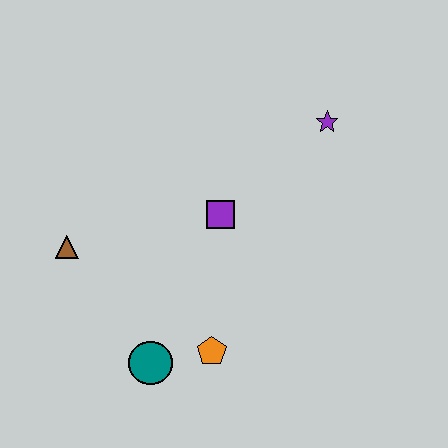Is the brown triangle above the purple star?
No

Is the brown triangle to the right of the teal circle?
No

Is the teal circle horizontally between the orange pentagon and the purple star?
No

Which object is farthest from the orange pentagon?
The purple star is farthest from the orange pentagon.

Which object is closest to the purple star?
The purple square is closest to the purple star.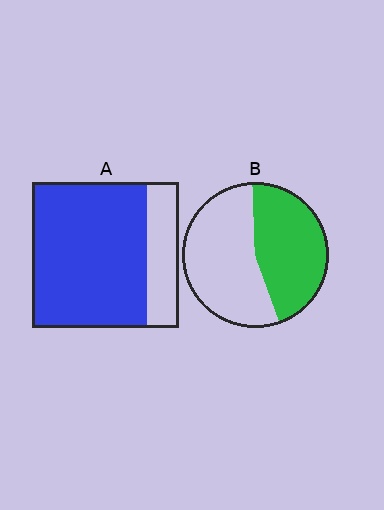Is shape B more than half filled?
No.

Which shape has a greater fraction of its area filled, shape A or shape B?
Shape A.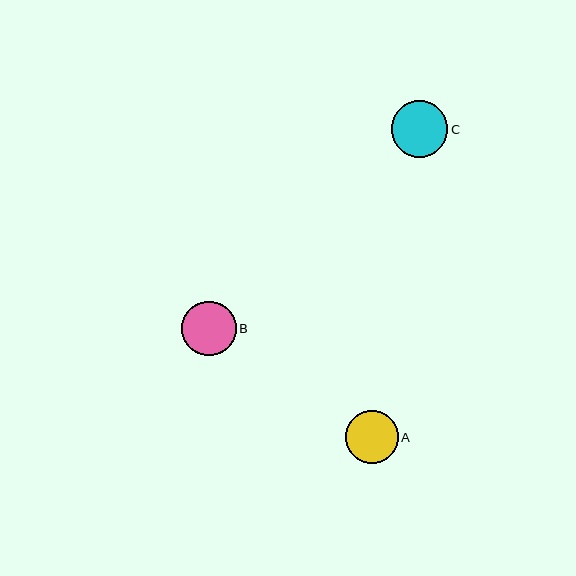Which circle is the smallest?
Circle A is the smallest with a size of approximately 53 pixels.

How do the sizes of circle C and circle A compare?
Circle C and circle A are approximately the same size.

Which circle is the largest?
Circle C is the largest with a size of approximately 57 pixels.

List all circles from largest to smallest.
From largest to smallest: C, B, A.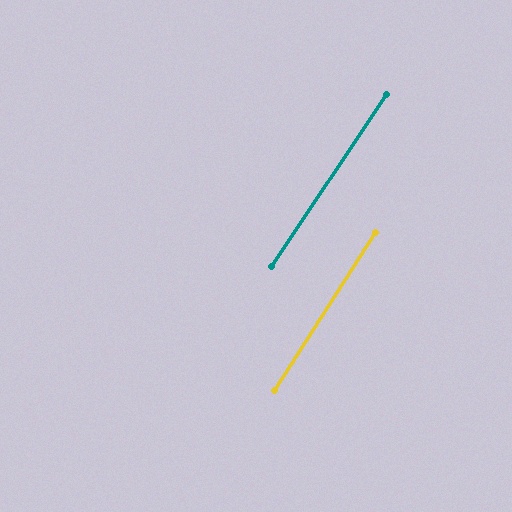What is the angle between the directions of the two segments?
Approximately 1 degree.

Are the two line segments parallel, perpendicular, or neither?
Parallel — their directions differ by only 1.1°.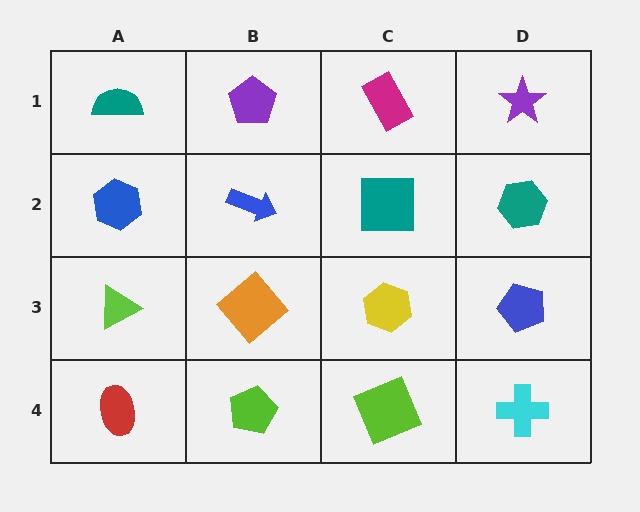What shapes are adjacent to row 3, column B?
A blue arrow (row 2, column B), a lime pentagon (row 4, column B), a lime triangle (row 3, column A), a yellow hexagon (row 3, column C).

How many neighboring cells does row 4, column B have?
3.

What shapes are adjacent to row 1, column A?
A blue hexagon (row 2, column A), a purple pentagon (row 1, column B).